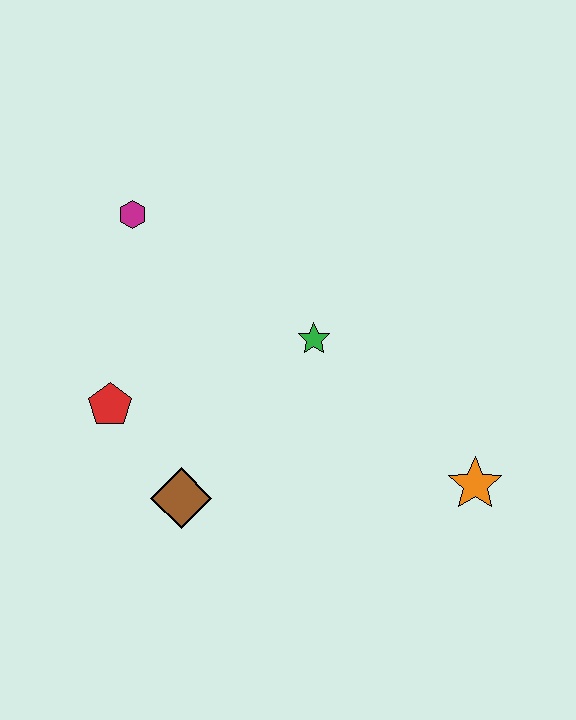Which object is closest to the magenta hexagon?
The red pentagon is closest to the magenta hexagon.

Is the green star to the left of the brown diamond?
No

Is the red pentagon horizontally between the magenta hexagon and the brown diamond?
No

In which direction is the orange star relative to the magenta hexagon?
The orange star is to the right of the magenta hexagon.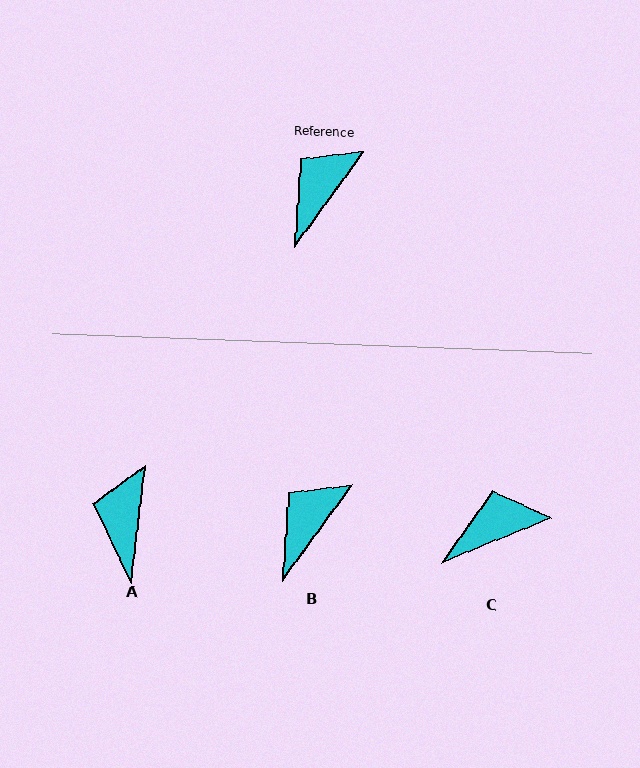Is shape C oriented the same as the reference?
No, it is off by about 31 degrees.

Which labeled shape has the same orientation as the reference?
B.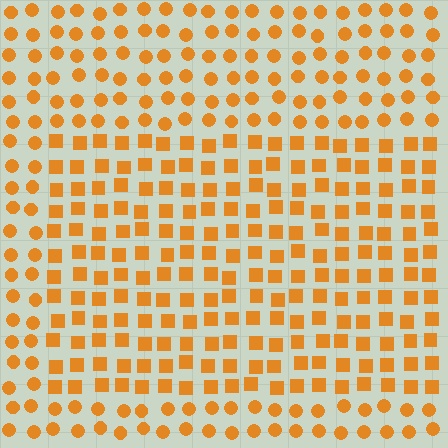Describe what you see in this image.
The image is filled with small orange elements arranged in a uniform grid. A rectangle-shaped region contains squares, while the surrounding area contains circles. The boundary is defined purely by the change in element shape.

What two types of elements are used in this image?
The image uses squares inside the rectangle region and circles outside it.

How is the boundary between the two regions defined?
The boundary is defined by a change in element shape: squares inside vs. circles outside. All elements share the same color and spacing.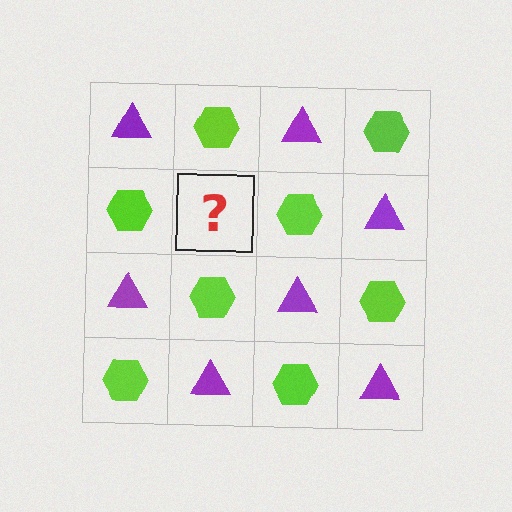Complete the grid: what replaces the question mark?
The question mark should be replaced with a purple triangle.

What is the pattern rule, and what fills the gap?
The rule is that it alternates purple triangle and lime hexagon in a checkerboard pattern. The gap should be filled with a purple triangle.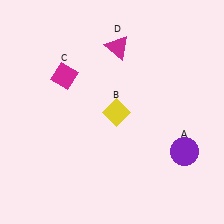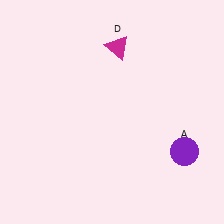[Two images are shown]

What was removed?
The magenta diamond (C), the yellow diamond (B) were removed in Image 2.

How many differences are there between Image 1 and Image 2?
There are 2 differences between the two images.